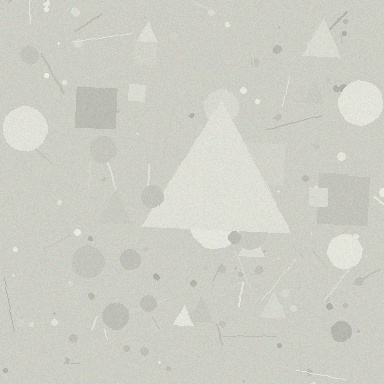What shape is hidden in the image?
A triangle is hidden in the image.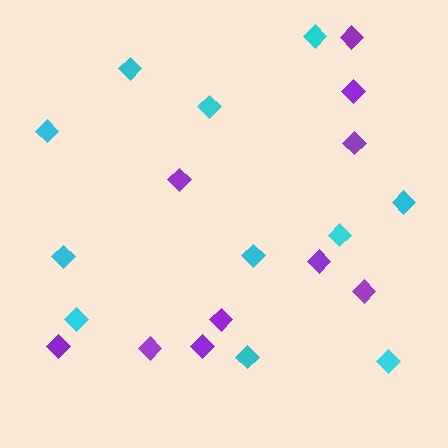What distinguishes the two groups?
There are 2 groups: one group of cyan diamonds (11) and one group of purple diamonds (10).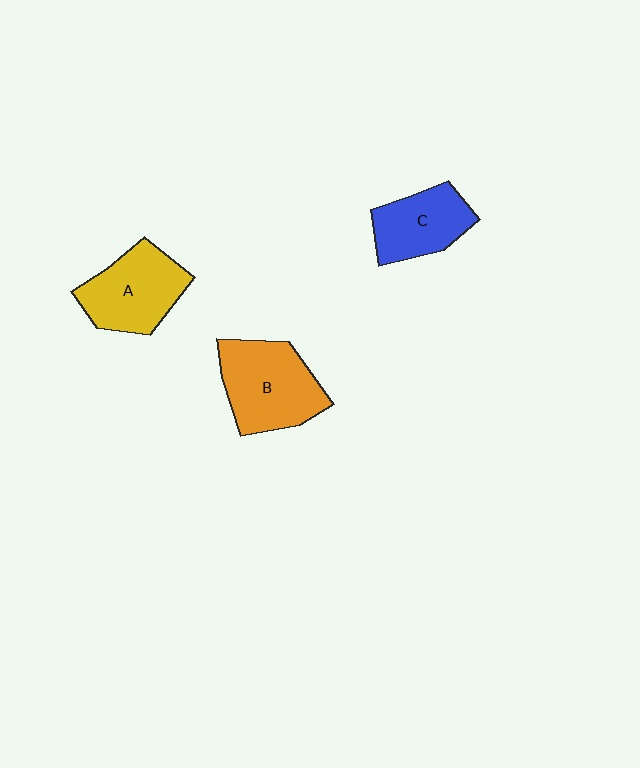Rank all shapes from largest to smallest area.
From largest to smallest: B (orange), A (yellow), C (blue).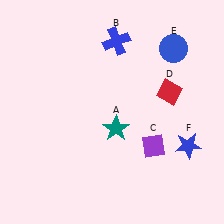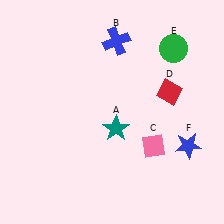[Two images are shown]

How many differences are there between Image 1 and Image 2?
There are 2 differences between the two images.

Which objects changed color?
C changed from purple to pink. E changed from blue to green.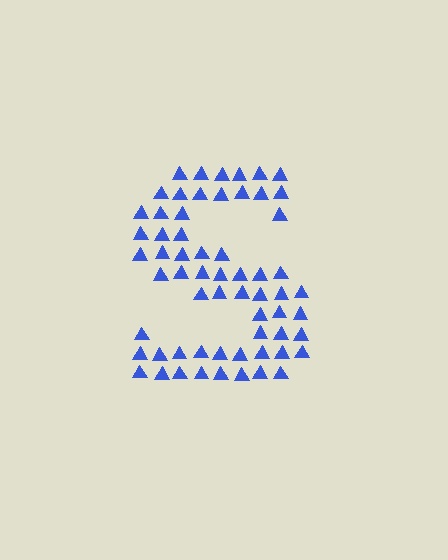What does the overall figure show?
The overall figure shows the letter S.